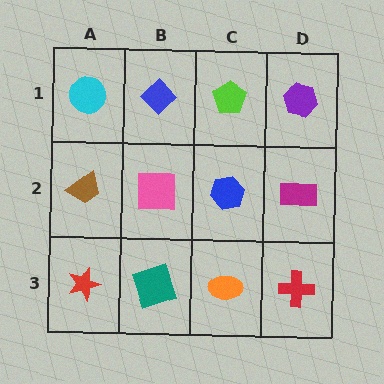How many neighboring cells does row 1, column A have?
2.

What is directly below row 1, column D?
A magenta rectangle.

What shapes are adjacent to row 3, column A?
A brown trapezoid (row 2, column A), a teal square (row 3, column B).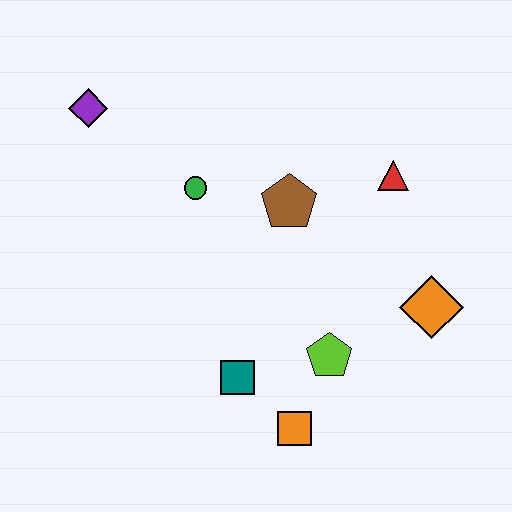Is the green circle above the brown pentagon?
Yes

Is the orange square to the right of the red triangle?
No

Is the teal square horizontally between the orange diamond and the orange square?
No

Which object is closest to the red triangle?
The brown pentagon is closest to the red triangle.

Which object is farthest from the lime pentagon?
The purple diamond is farthest from the lime pentagon.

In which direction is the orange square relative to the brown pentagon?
The orange square is below the brown pentagon.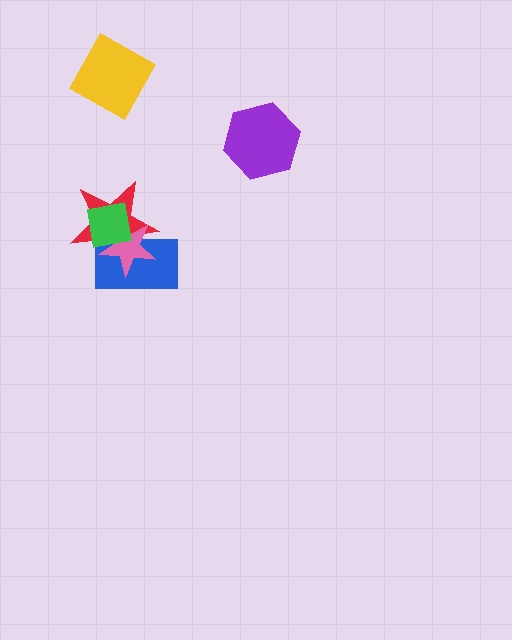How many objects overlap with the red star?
3 objects overlap with the red star.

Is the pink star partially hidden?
Yes, it is partially covered by another shape.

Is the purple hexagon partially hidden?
No, no other shape covers it.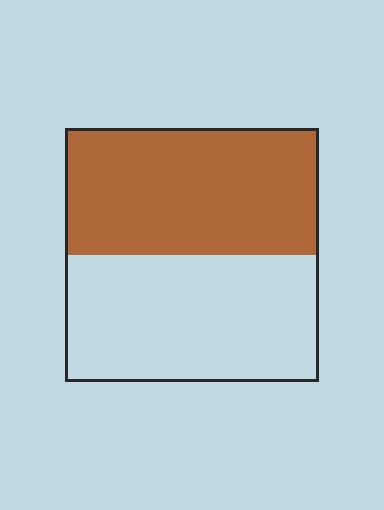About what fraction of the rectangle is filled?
About one half (1/2).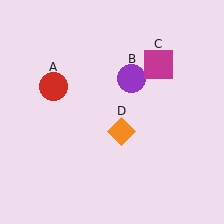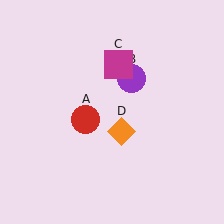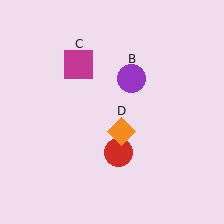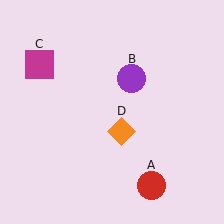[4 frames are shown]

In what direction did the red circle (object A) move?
The red circle (object A) moved down and to the right.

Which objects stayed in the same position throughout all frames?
Purple circle (object B) and orange diamond (object D) remained stationary.